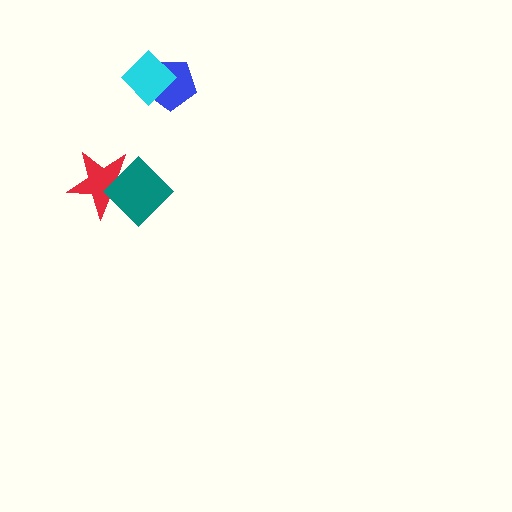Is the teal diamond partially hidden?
No, no other shape covers it.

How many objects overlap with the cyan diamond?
1 object overlaps with the cyan diamond.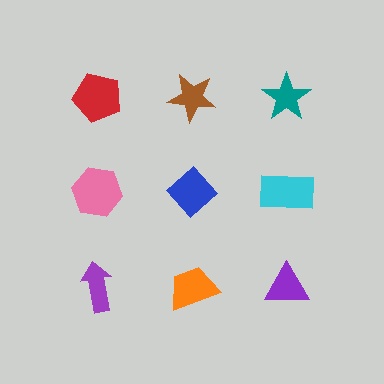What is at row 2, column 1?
A pink hexagon.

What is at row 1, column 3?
A teal star.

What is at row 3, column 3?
A purple triangle.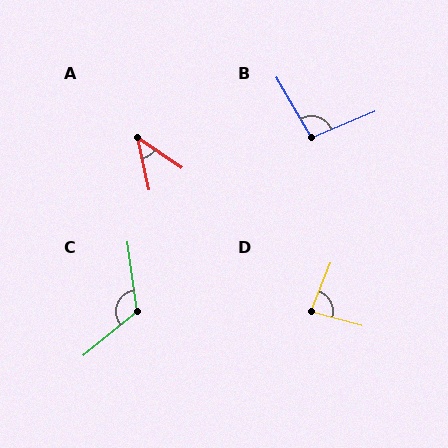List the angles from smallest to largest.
A (43°), D (83°), B (98°), C (122°).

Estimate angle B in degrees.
Approximately 98 degrees.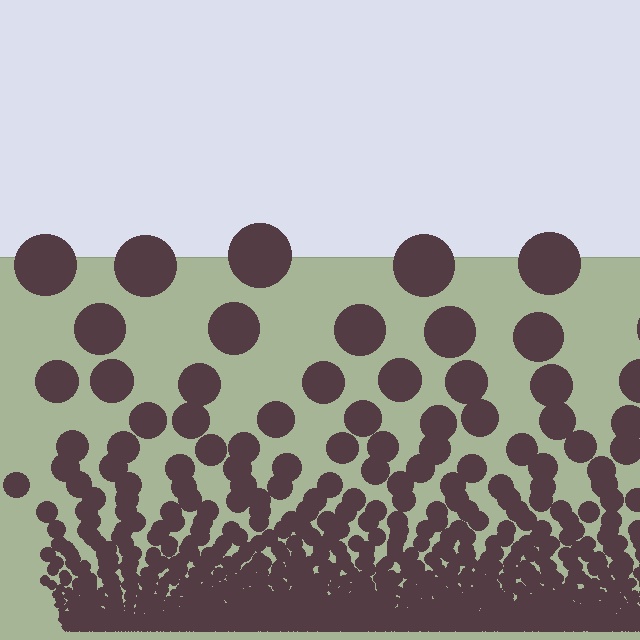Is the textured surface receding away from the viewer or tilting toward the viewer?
The surface appears to tilt toward the viewer. Texture elements get larger and sparser toward the top.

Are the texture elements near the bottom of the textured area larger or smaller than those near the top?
Smaller. The gradient is inverted — elements near the bottom are smaller and denser.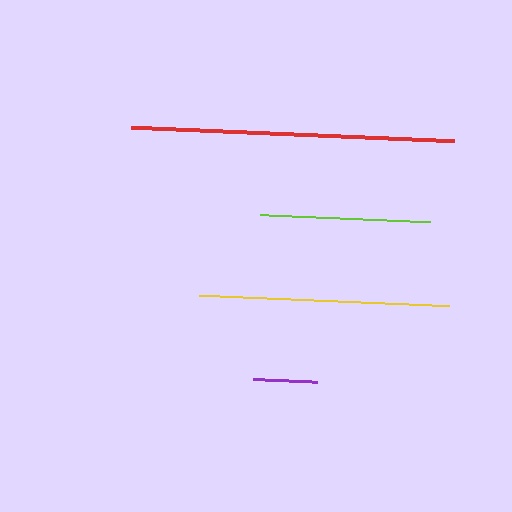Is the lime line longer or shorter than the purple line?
The lime line is longer than the purple line.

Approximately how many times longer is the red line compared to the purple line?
The red line is approximately 5.1 times the length of the purple line.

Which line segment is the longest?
The red line is the longest at approximately 323 pixels.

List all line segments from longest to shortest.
From longest to shortest: red, yellow, lime, purple.